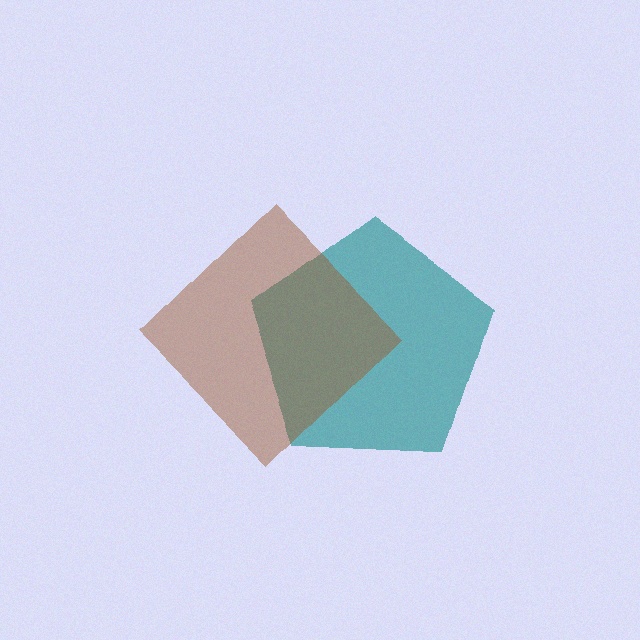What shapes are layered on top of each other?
The layered shapes are: a teal pentagon, a brown diamond.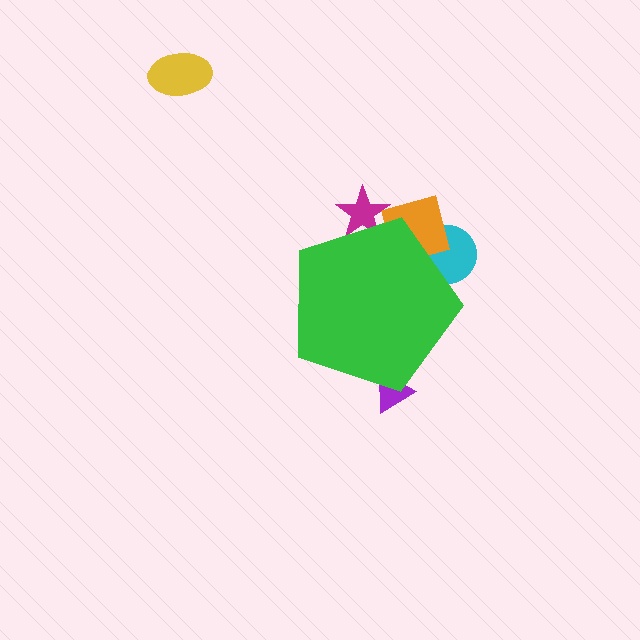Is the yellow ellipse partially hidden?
No, the yellow ellipse is fully visible.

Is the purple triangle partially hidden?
Yes, the purple triangle is partially hidden behind the green pentagon.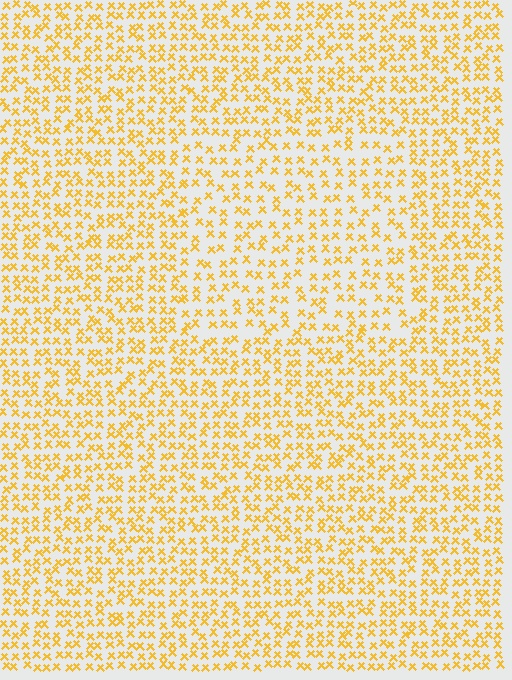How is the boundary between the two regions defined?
The boundary is defined by a change in element density (approximately 1.5x ratio). All elements are the same color, size, and shape.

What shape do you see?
I see a rectangle.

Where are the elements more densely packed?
The elements are more densely packed outside the rectangle boundary.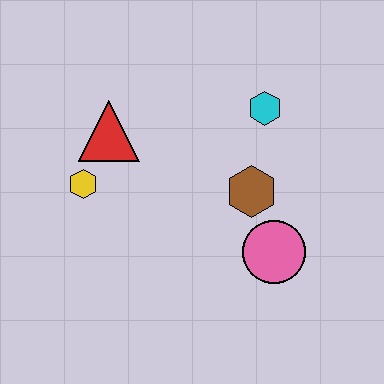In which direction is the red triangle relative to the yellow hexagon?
The red triangle is above the yellow hexagon.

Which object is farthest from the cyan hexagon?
The yellow hexagon is farthest from the cyan hexagon.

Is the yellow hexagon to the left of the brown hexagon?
Yes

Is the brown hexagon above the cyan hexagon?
No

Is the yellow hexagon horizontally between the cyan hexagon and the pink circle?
No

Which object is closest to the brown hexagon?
The pink circle is closest to the brown hexagon.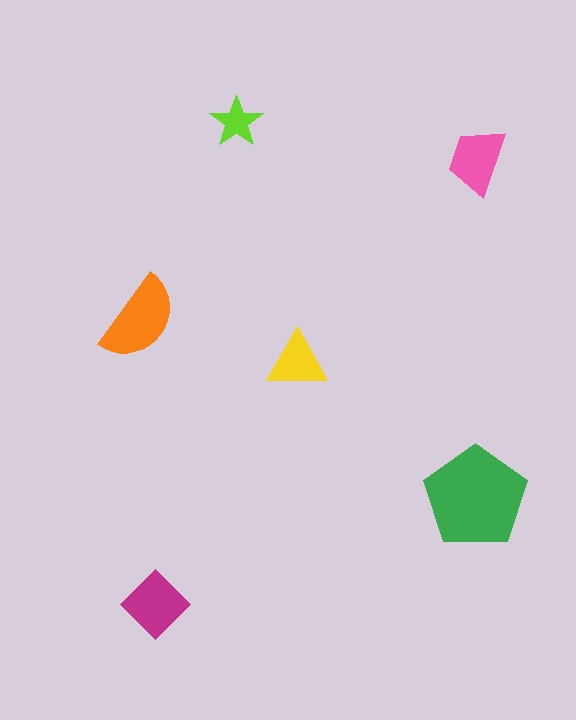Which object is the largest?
The green pentagon.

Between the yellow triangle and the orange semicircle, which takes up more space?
The orange semicircle.